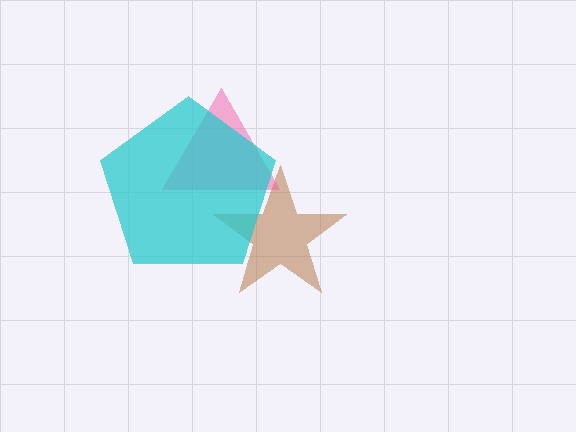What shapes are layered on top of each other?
The layered shapes are: a brown star, a pink triangle, a cyan pentagon.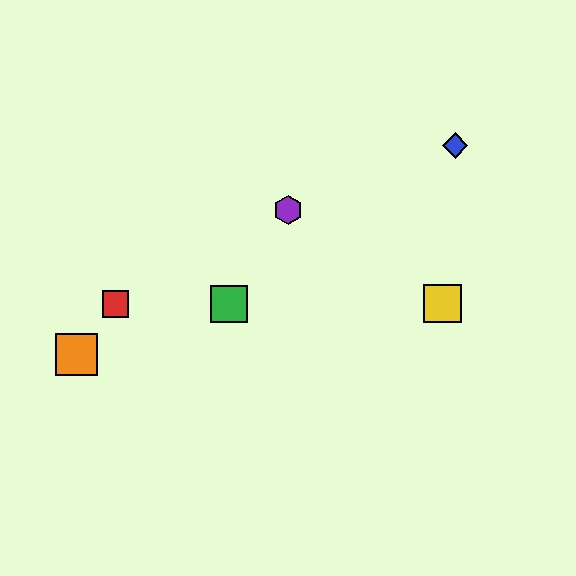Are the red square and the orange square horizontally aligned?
No, the red square is at y≈304 and the orange square is at y≈355.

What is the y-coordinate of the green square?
The green square is at y≈304.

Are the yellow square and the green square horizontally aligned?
Yes, both are at y≈304.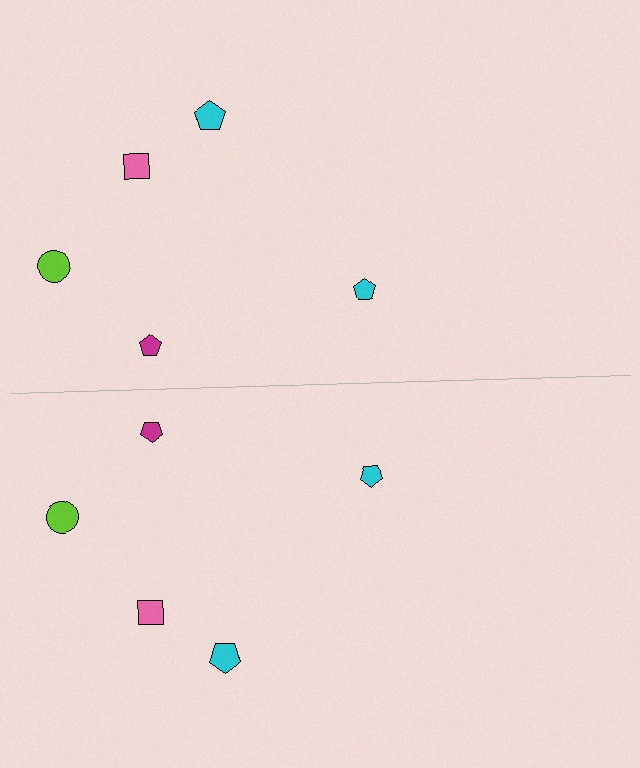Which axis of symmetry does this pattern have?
The pattern has a horizontal axis of symmetry running through the center of the image.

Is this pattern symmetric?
Yes, this pattern has bilateral (reflection) symmetry.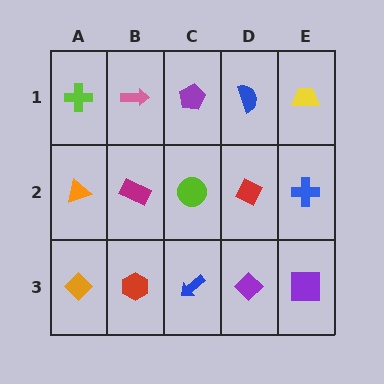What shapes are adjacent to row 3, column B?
A magenta rectangle (row 2, column B), an orange diamond (row 3, column A), a blue arrow (row 3, column C).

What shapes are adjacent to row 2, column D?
A blue semicircle (row 1, column D), a purple diamond (row 3, column D), a lime circle (row 2, column C), a blue cross (row 2, column E).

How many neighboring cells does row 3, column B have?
3.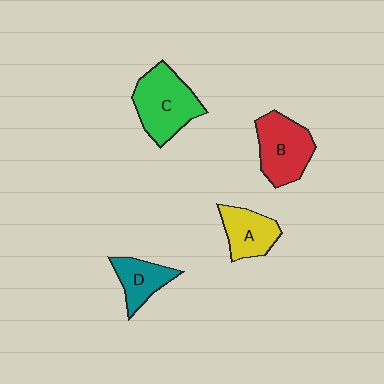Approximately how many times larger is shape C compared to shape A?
Approximately 1.5 times.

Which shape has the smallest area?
Shape D (teal).